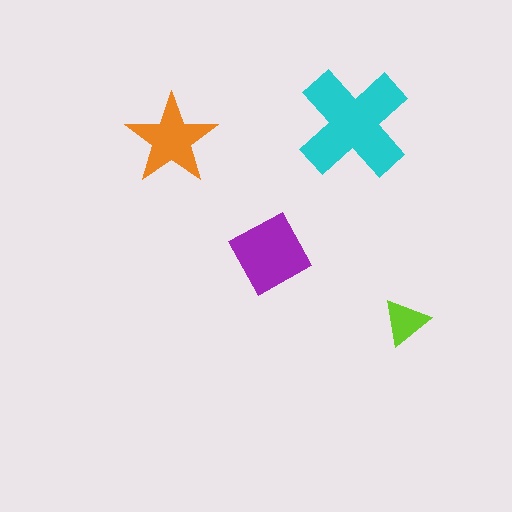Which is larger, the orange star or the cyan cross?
The cyan cross.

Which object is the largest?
The cyan cross.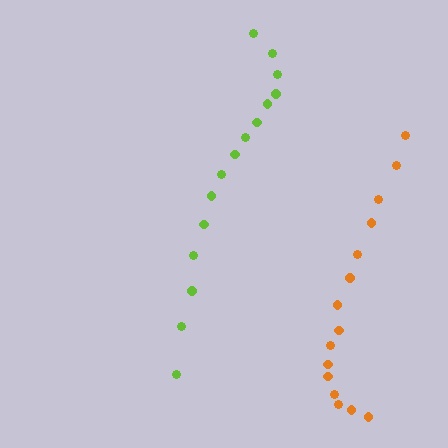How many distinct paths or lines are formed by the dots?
There are 2 distinct paths.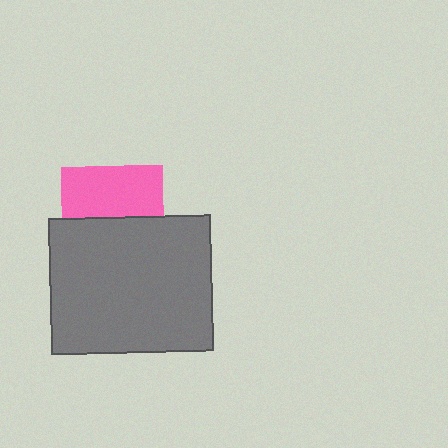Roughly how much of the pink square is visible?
About half of it is visible (roughly 50%).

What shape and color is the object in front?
The object in front is a gray rectangle.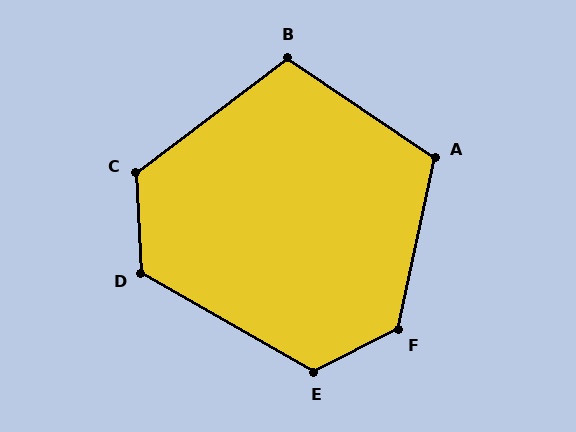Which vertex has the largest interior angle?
F, at approximately 129 degrees.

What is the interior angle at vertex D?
Approximately 122 degrees (obtuse).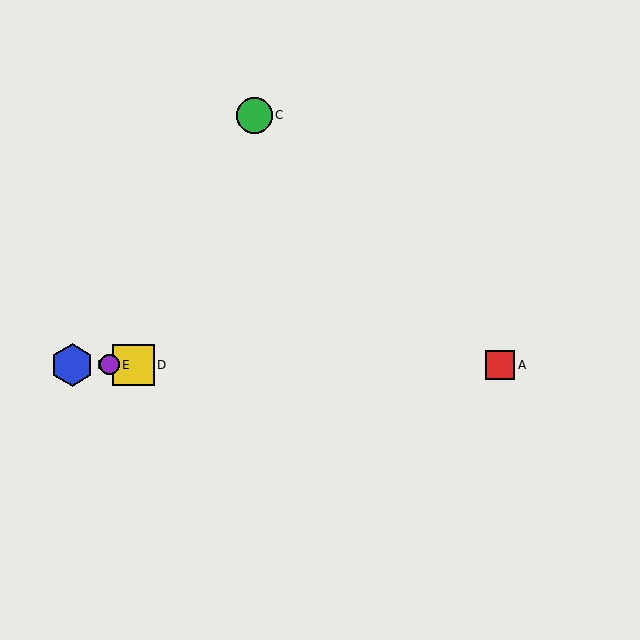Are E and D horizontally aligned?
Yes, both are at y≈365.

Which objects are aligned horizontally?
Objects A, B, D, E are aligned horizontally.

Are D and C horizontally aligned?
No, D is at y≈365 and C is at y≈115.